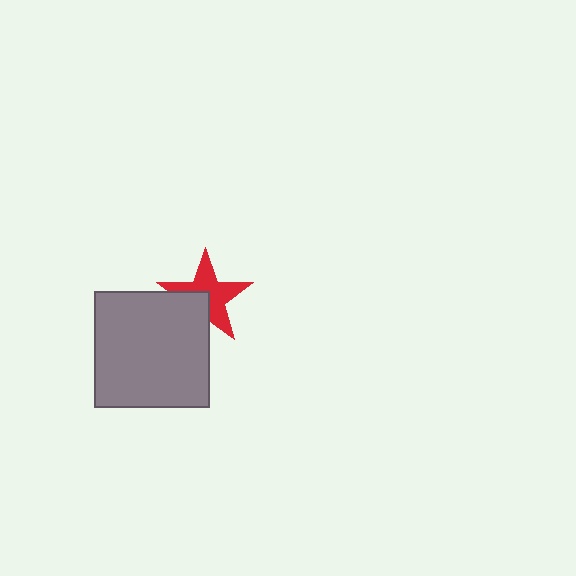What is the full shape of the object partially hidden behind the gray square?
The partially hidden object is a red star.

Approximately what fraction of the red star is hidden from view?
Roughly 34% of the red star is hidden behind the gray square.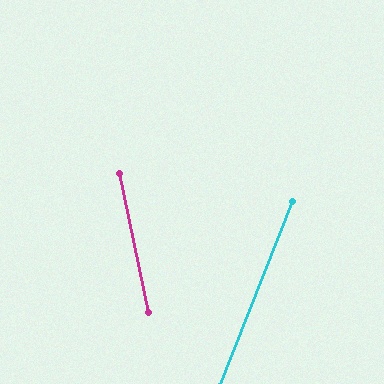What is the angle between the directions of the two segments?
Approximately 33 degrees.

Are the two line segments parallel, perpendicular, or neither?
Neither parallel nor perpendicular — they differ by about 33°.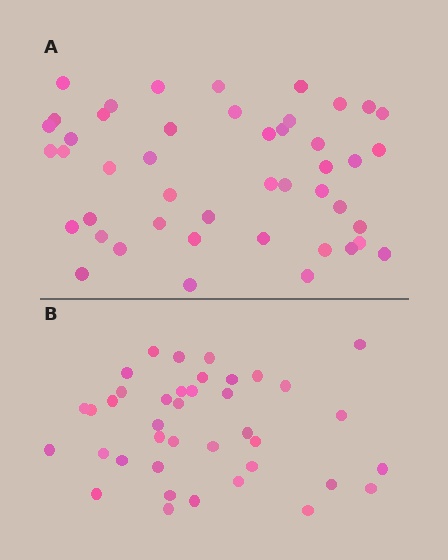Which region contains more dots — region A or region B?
Region A (the top region) has more dots.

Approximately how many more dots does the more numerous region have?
Region A has roughly 8 or so more dots than region B.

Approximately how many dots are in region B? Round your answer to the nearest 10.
About 40 dots. (The exact count is 39, which rounds to 40.)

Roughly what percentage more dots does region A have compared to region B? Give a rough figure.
About 20% more.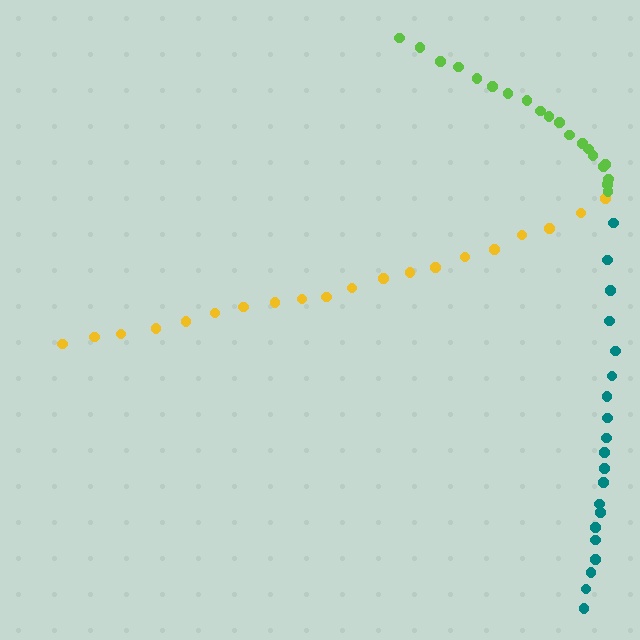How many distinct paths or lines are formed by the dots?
There are 3 distinct paths.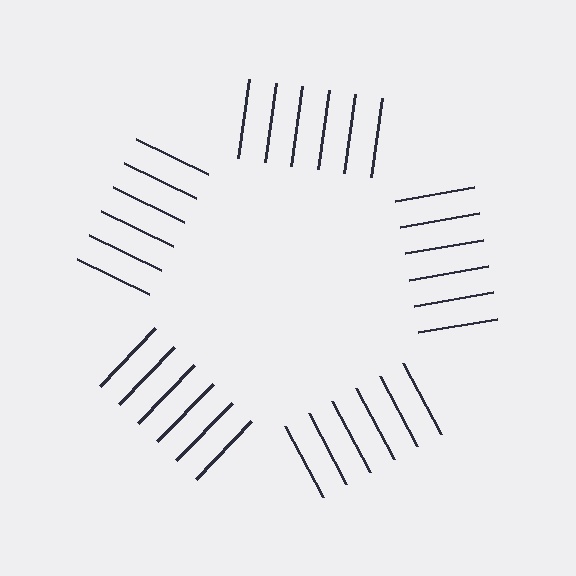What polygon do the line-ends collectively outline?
An illusory pentagon — the line segments terminate on its edges but no continuous stroke is drawn.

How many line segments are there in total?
30 — 6 along each of the 5 edges.